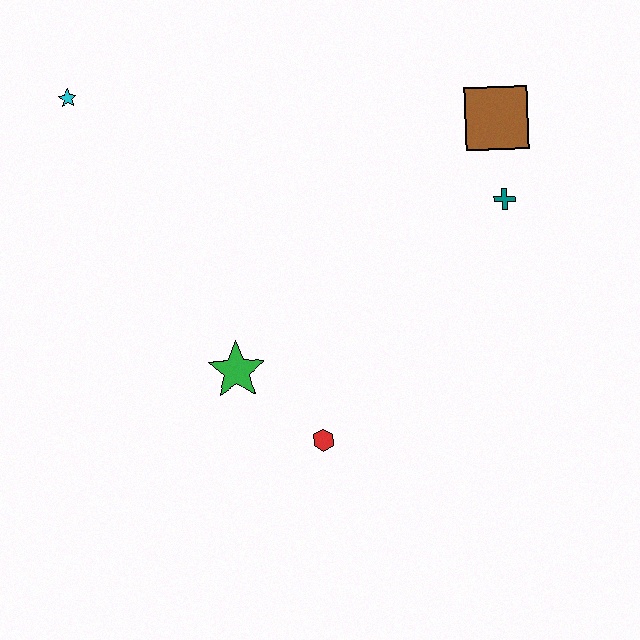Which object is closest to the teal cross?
The brown square is closest to the teal cross.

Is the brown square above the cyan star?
No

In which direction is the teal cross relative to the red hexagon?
The teal cross is above the red hexagon.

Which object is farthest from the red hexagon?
The cyan star is farthest from the red hexagon.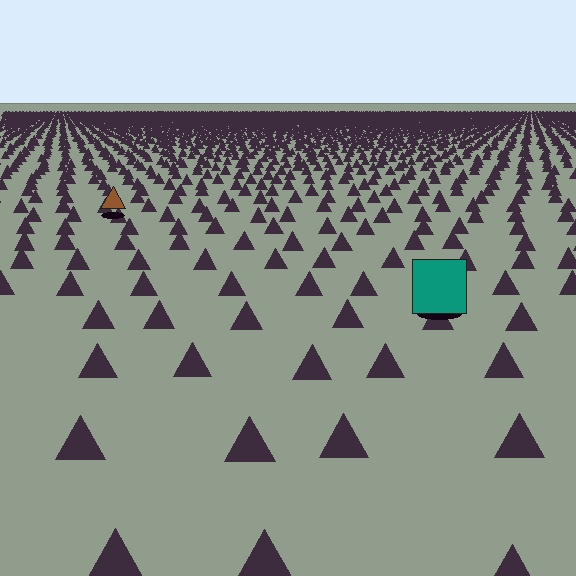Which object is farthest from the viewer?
The brown triangle is farthest from the viewer. It appears smaller and the ground texture around it is denser.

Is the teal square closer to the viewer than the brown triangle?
Yes. The teal square is closer — you can tell from the texture gradient: the ground texture is coarser near it.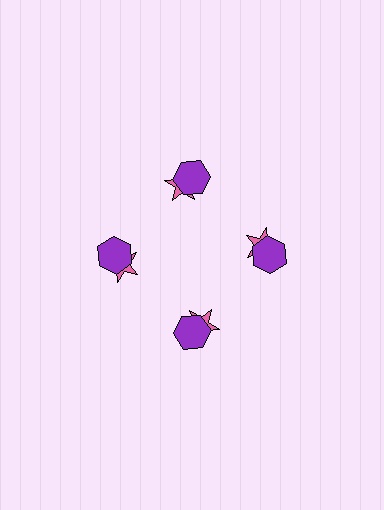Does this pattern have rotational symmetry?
Yes, this pattern has 4-fold rotational symmetry. It looks the same after rotating 90 degrees around the center.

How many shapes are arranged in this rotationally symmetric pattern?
There are 8 shapes, arranged in 4 groups of 2.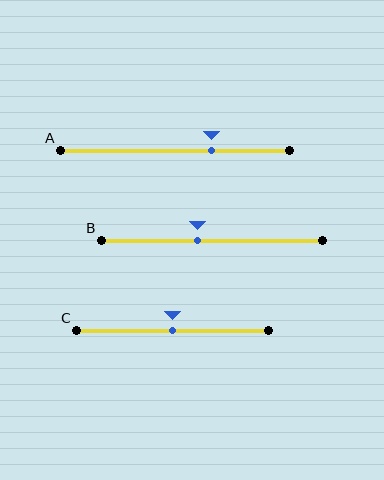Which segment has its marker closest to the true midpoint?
Segment C has its marker closest to the true midpoint.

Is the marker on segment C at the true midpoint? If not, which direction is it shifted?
Yes, the marker on segment C is at the true midpoint.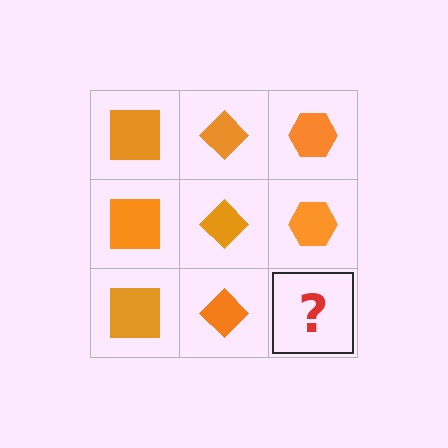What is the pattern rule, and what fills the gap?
The rule is that each column has a consistent shape. The gap should be filled with an orange hexagon.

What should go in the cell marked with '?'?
The missing cell should contain an orange hexagon.